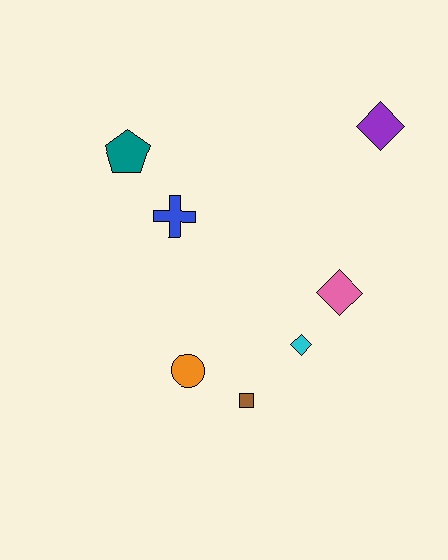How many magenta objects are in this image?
There are no magenta objects.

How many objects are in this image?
There are 7 objects.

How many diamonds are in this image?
There are 3 diamonds.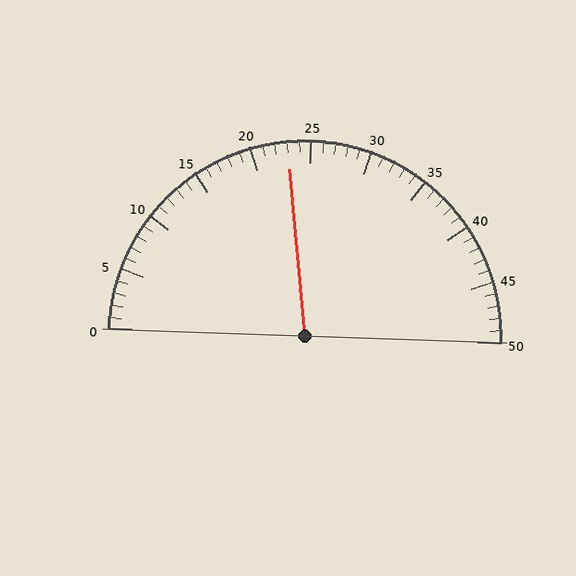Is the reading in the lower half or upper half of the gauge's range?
The reading is in the lower half of the range (0 to 50).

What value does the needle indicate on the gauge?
The needle indicates approximately 23.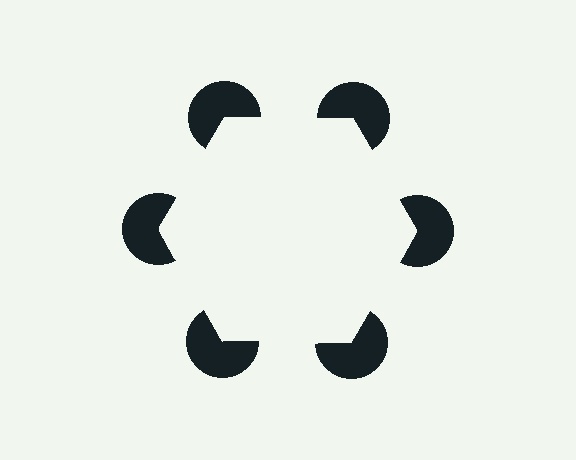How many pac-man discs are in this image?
There are 6 — one at each vertex of the illusory hexagon.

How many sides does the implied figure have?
6 sides.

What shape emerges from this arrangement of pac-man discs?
An illusory hexagon — its edges are inferred from the aligned wedge cuts in the pac-man discs, not physically drawn.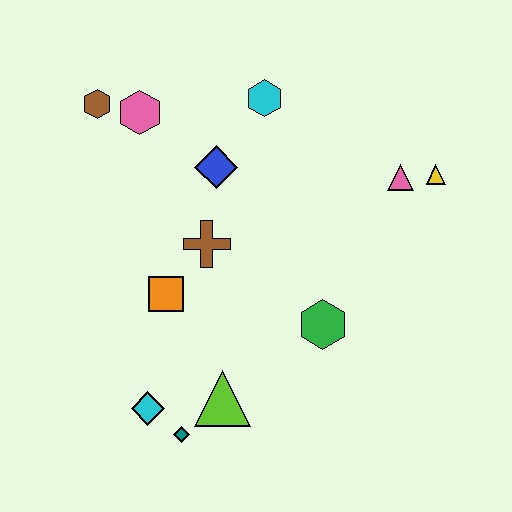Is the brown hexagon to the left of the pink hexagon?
Yes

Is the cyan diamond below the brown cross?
Yes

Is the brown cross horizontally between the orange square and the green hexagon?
Yes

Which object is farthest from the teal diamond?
The yellow triangle is farthest from the teal diamond.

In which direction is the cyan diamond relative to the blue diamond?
The cyan diamond is below the blue diamond.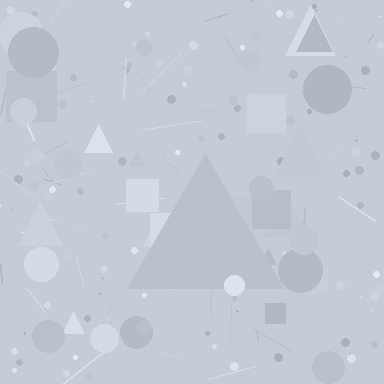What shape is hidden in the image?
A triangle is hidden in the image.